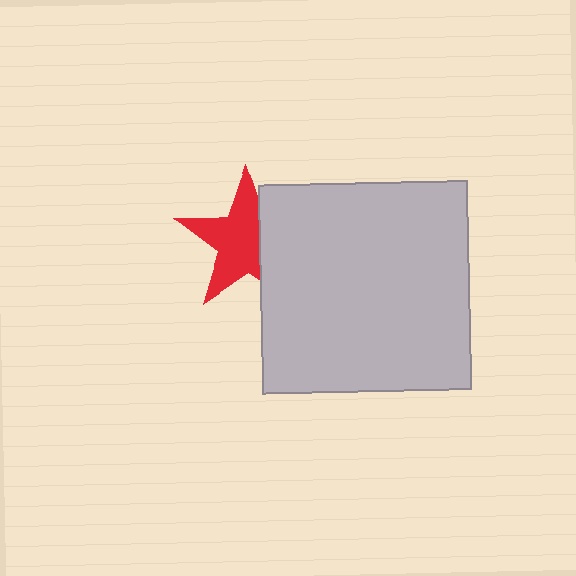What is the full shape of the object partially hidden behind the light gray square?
The partially hidden object is a red star.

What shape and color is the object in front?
The object in front is a light gray square.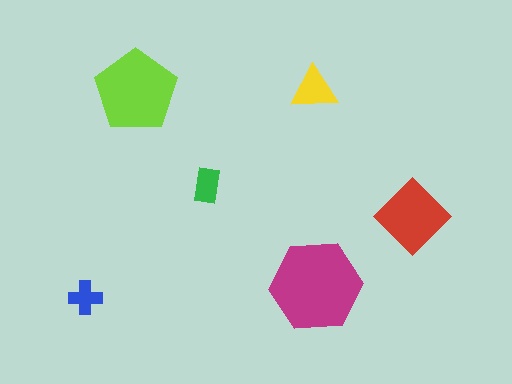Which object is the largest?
The magenta hexagon.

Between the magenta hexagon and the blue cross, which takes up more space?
The magenta hexagon.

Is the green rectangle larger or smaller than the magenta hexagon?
Smaller.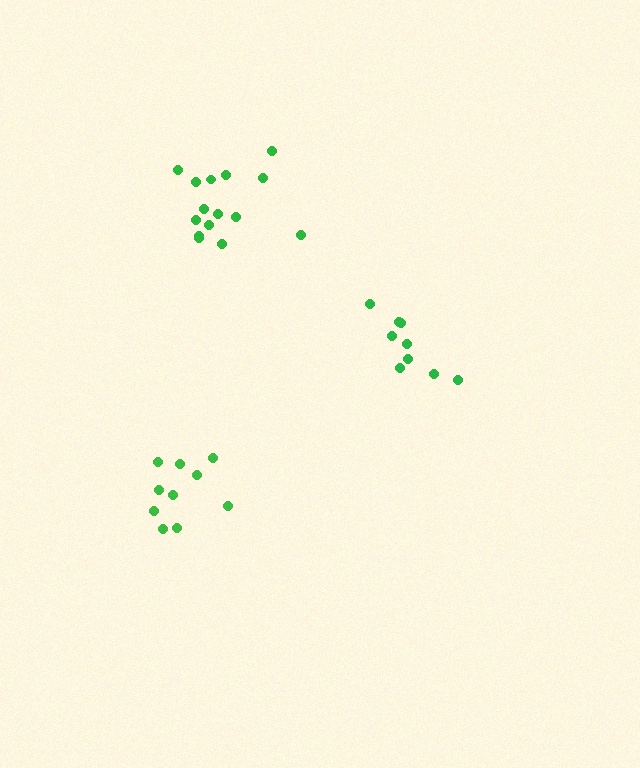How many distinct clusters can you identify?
There are 3 distinct clusters.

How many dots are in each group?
Group 1: 9 dots, Group 2: 15 dots, Group 3: 10 dots (34 total).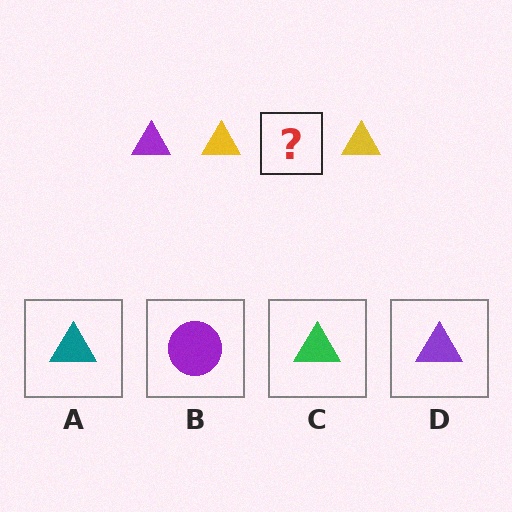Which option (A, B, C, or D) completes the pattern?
D.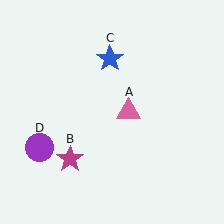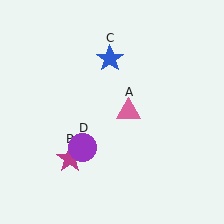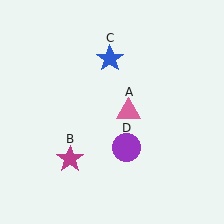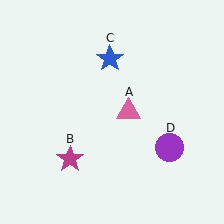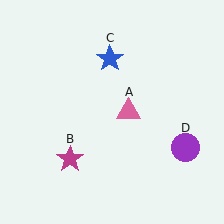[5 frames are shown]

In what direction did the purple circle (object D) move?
The purple circle (object D) moved right.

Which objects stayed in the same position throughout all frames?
Pink triangle (object A) and magenta star (object B) and blue star (object C) remained stationary.